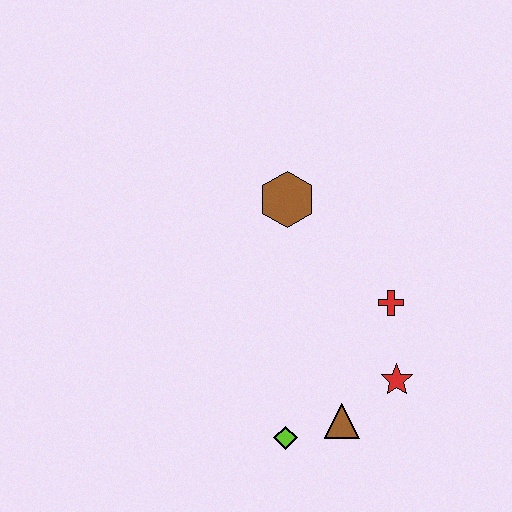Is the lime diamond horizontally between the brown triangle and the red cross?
No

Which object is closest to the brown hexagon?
The red cross is closest to the brown hexagon.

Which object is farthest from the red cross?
The lime diamond is farthest from the red cross.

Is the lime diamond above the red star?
No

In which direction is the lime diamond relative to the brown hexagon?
The lime diamond is below the brown hexagon.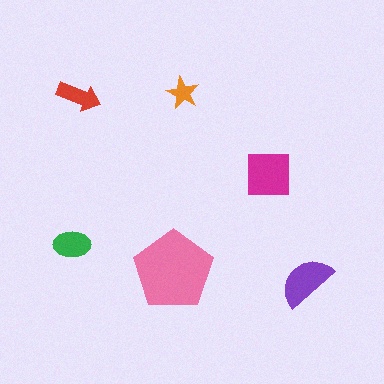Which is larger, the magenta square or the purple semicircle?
The magenta square.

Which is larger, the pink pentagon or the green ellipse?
The pink pentagon.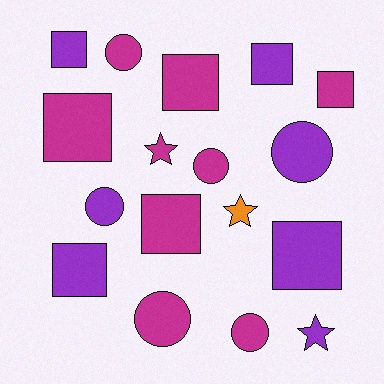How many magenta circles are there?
There are 4 magenta circles.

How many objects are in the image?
There are 17 objects.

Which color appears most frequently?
Magenta, with 9 objects.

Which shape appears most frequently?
Square, with 8 objects.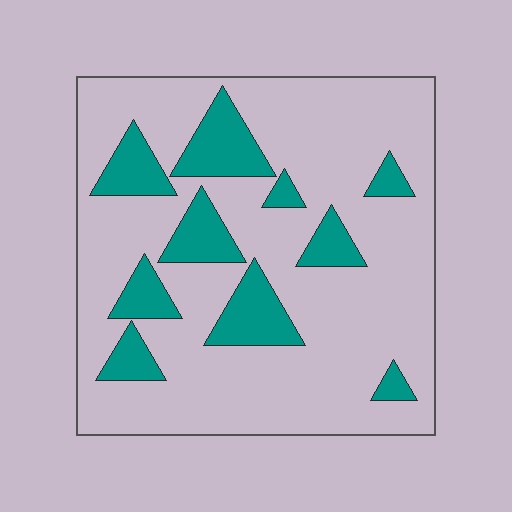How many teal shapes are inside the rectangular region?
10.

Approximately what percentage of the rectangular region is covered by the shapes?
Approximately 20%.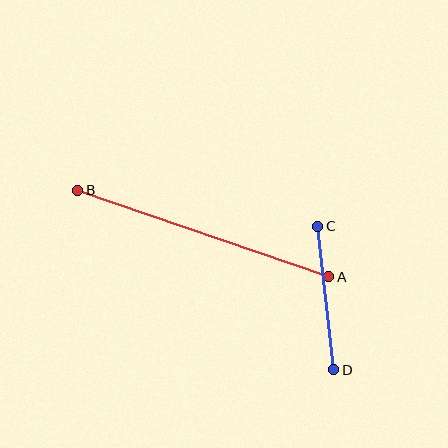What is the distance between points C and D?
The distance is approximately 145 pixels.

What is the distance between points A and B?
The distance is approximately 266 pixels.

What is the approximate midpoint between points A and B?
The midpoint is at approximately (203, 234) pixels.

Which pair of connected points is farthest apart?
Points A and B are farthest apart.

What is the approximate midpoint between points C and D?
The midpoint is at approximately (326, 298) pixels.